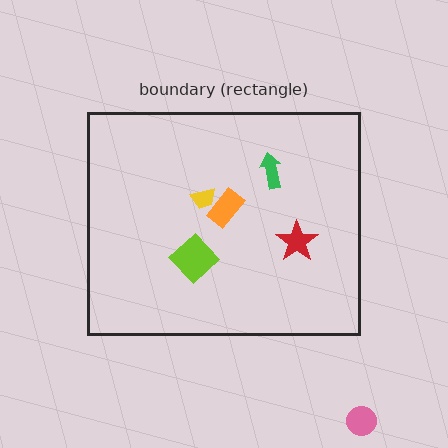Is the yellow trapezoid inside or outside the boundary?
Inside.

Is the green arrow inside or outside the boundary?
Inside.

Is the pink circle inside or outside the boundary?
Outside.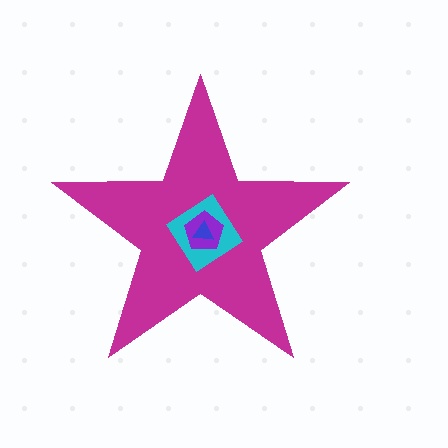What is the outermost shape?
The magenta star.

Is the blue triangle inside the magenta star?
Yes.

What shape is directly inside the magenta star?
The cyan diamond.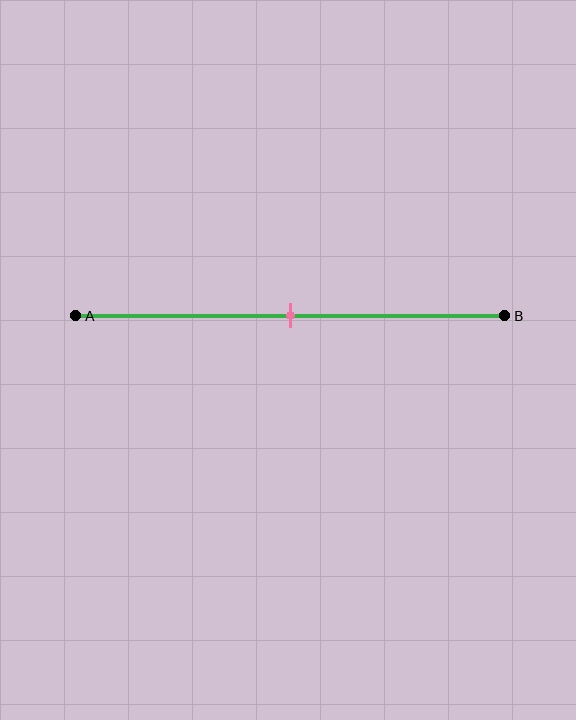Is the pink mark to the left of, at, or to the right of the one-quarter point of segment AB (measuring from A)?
The pink mark is to the right of the one-quarter point of segment AB.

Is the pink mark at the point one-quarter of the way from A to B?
No, the mark is at about 50% from A, not at the 25% one-quarter point.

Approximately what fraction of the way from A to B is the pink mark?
The pink mark is approximately 50% of the way from A to B.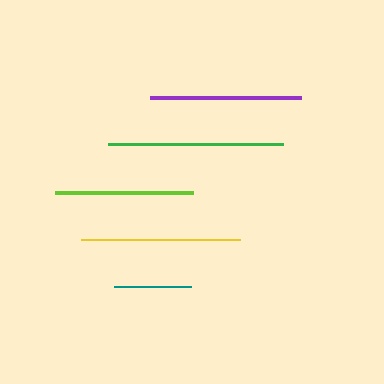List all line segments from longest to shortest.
From longest to shortest: green, yellow, purple, lime, teal.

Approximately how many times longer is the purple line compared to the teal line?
The purple line is approximately 2.0 times the length of the teal line.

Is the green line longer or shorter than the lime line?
The green line is longer than the lime line.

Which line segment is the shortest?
The teal line is the shortest at approximately 76 pixels.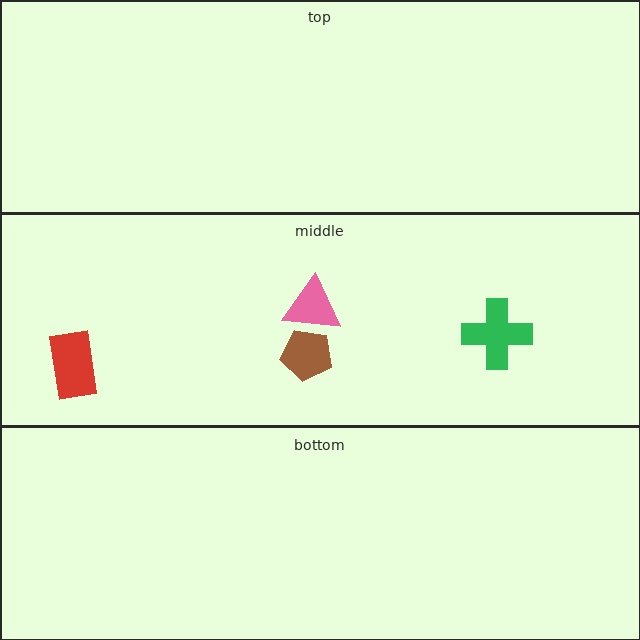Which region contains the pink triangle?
The middle region.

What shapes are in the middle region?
The red rectangle, the brown pentagon, the pink triangle, the green cross.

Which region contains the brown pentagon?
The middle region.